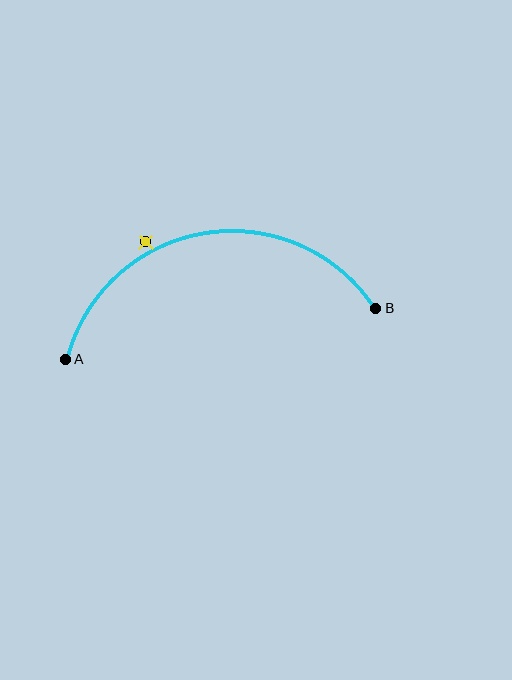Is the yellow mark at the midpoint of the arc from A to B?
No — the yellow mark does not lie on the arc at all. It sits slightly outside the curve.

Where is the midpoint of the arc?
The arc midpoint is the point on the curve farthest from the straight line joining A and B. It sits above that line.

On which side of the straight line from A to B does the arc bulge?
The arc bulges above the straight line connecting A and B.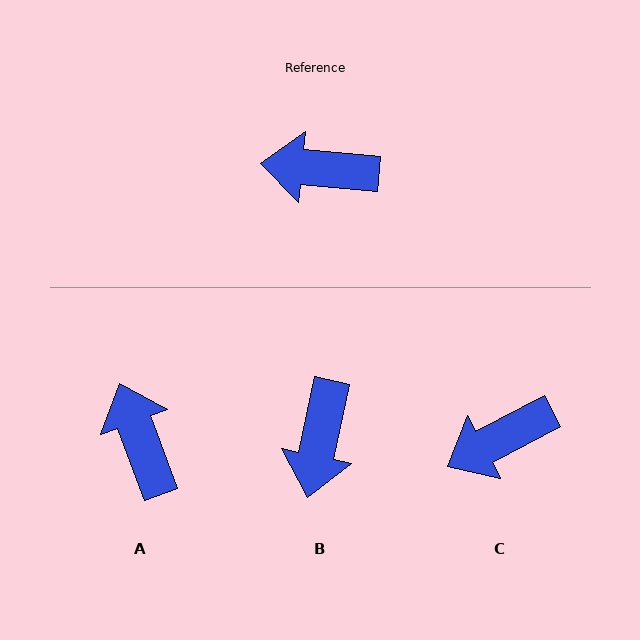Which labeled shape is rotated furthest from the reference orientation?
B, about 83 degrees away.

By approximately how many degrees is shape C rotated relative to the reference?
Approximately 33 degrees counter-clockwise.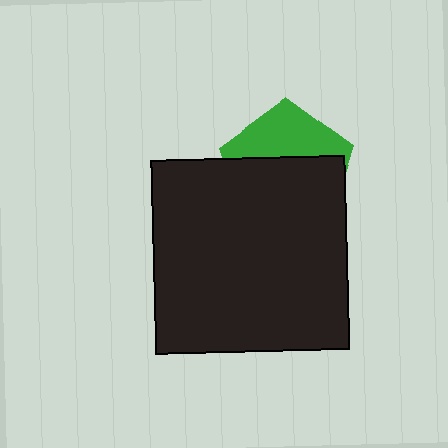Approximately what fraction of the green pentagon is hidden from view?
Roughly 62% of the green pentagon is hidden behind the black square.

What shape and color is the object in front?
The object in front is a black square.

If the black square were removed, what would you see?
You would see the complete green pentagon.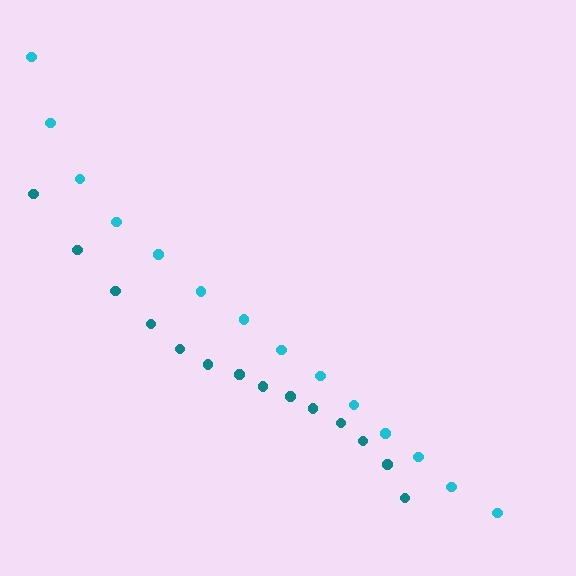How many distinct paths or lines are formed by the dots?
There are 2 distinct paths.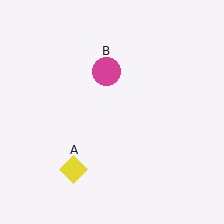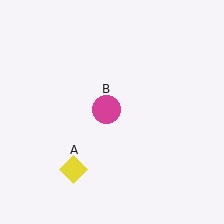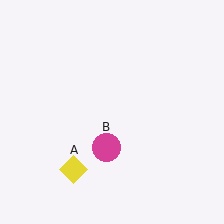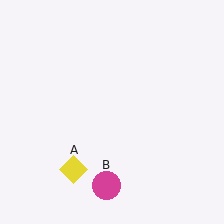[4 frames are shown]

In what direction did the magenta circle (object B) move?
The magenta circle (object B) moved down.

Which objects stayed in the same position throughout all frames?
Yellow diamond (object A) remained stationary.